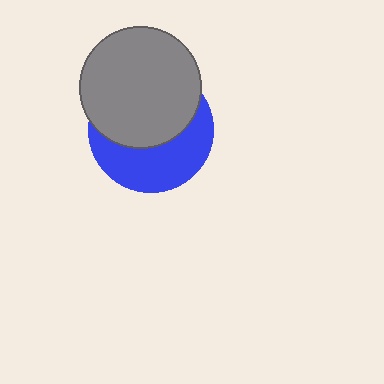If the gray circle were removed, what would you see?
You would see the complete blue circle.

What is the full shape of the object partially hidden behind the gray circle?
The partially hidden object is a blue circle.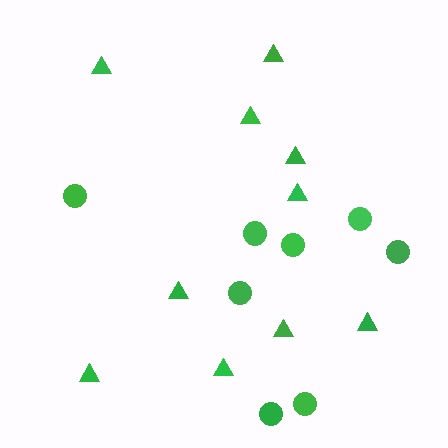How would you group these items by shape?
There are 2 groups: one group of triangles (10) and one group of circles (8).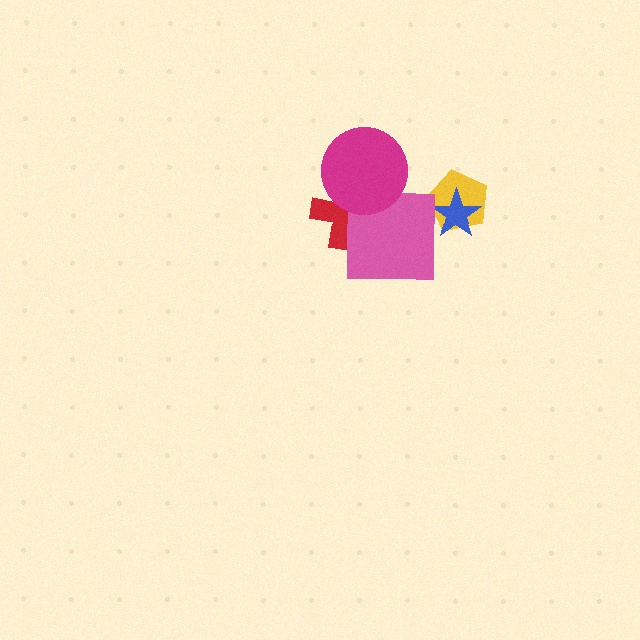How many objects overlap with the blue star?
1 object overlaps with the blue star.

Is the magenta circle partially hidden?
No, no other shape covers it.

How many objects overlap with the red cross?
2 objects overlap with the red cross.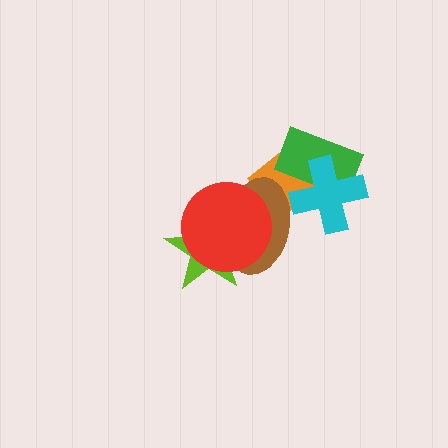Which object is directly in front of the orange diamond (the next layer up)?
The green rectangle is directly in front of the orange diamond.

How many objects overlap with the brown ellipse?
4 objects overlap with the brown ellipse.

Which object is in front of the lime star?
The red circle is in front of the lime star.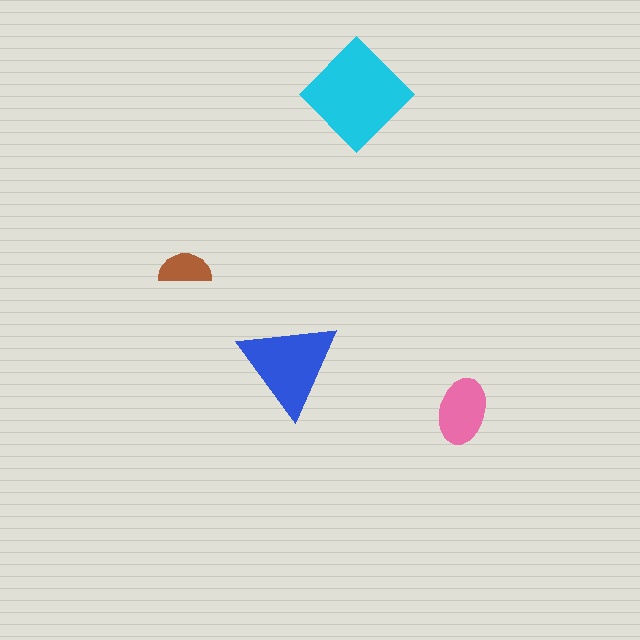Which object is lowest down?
The pink ellipse is bottommost.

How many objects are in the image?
There are 4 objects in the image.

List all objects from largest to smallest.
The cyan diamond, the blue triangle, the pink ellipse, the brown semicircle.